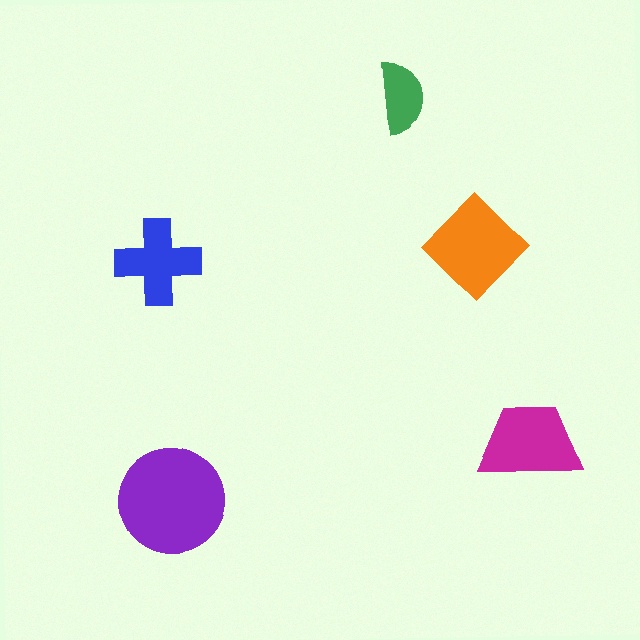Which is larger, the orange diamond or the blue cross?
The orange diamond.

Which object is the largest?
The purple circle.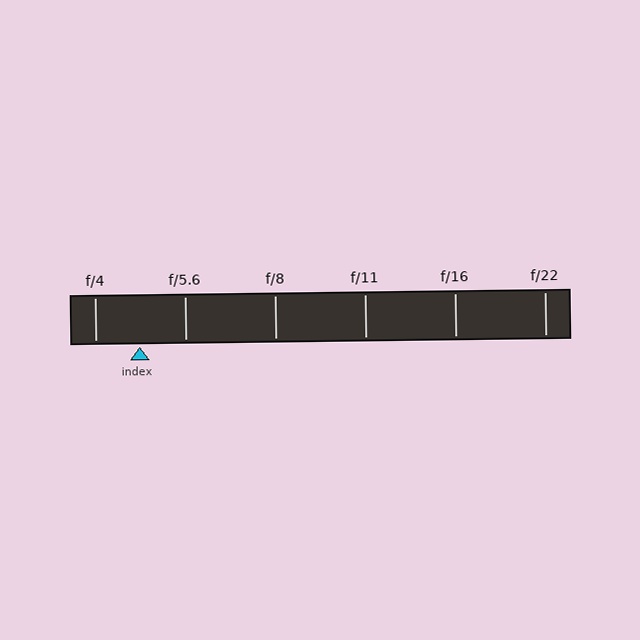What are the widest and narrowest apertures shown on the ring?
The widest aperture shown is f/4 and the narrowest is f/22.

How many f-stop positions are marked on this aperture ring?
There are 6 f-stop positions marked.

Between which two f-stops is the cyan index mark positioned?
The index mark is between f/4 and f/5.6.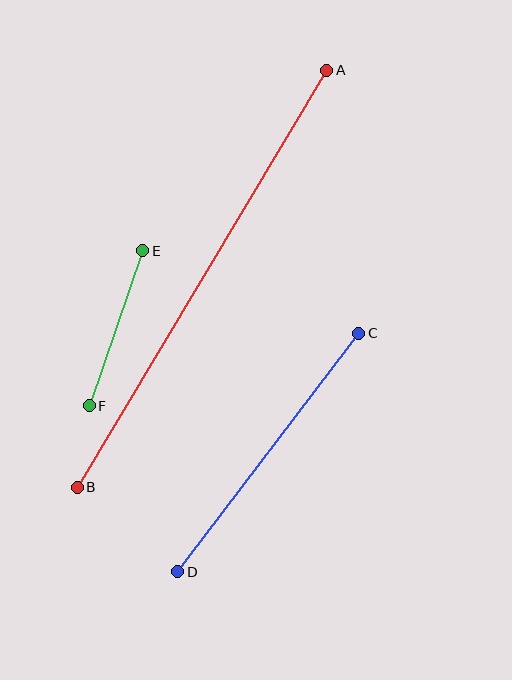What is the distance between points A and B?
The distance is approximately 486 pixels.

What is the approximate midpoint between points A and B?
The midpoint is at approximately (202, 279) pixels.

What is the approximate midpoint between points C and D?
The midpoint is at approximately (268, 452) pixels.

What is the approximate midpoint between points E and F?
The midpoint is at approximately (116, 328) pixels.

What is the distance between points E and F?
The distance is approximately 164 pixels.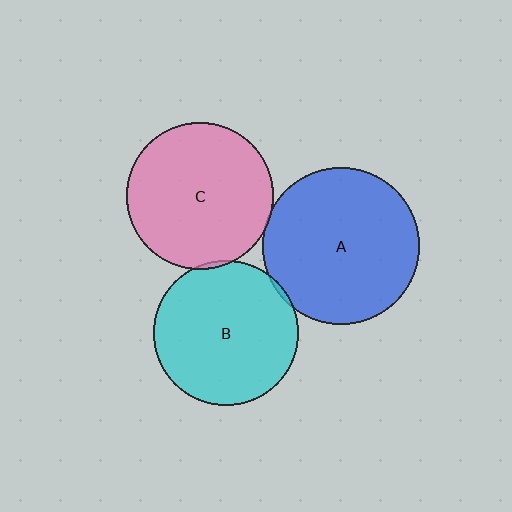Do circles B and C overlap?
Yes.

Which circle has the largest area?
Circle A (blue).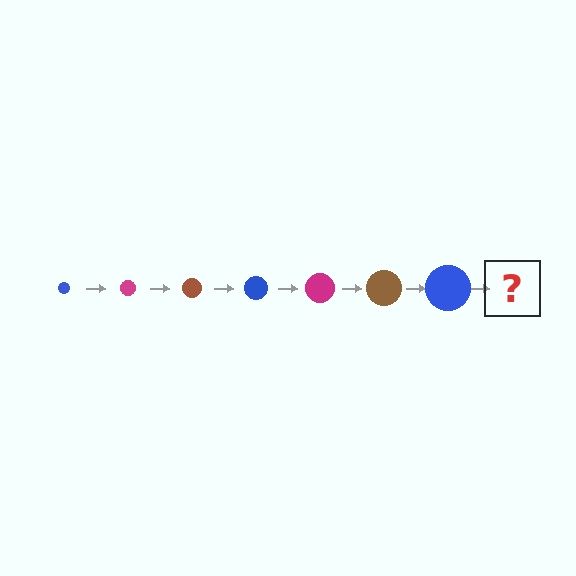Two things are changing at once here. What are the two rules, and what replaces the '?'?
The two rules are that the circle grows larger each step and the color cycles through blue, magenta, and brown. The '?' should be a magenta circle, larger than the previous one.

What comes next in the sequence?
The next element should be a magenta circle, larger than the previous one.